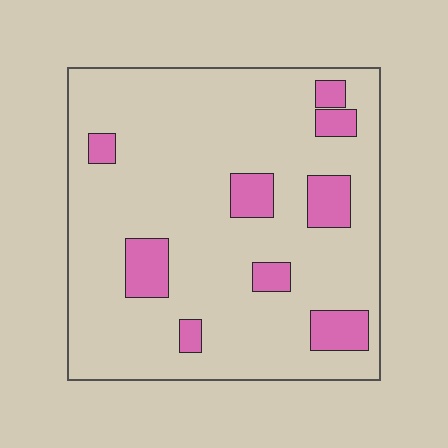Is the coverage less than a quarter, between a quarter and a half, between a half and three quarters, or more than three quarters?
Less than a quarter.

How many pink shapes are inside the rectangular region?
9.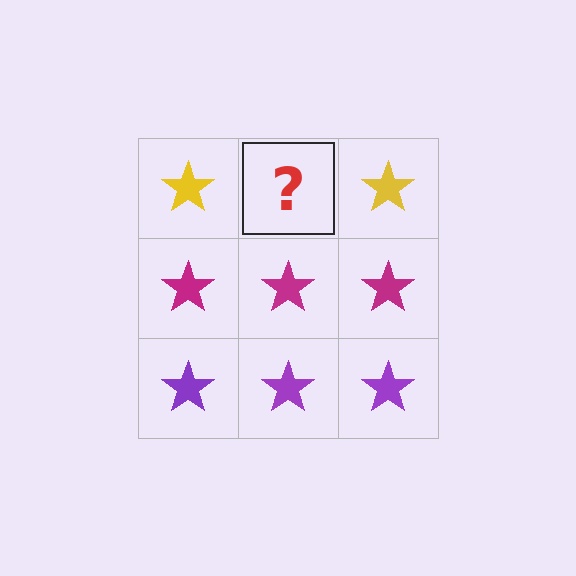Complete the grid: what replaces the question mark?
The question mark should be replaced with a yellow star.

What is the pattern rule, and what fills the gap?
The rule is that each row has a consistent color. The gap should be filled with a yellow star.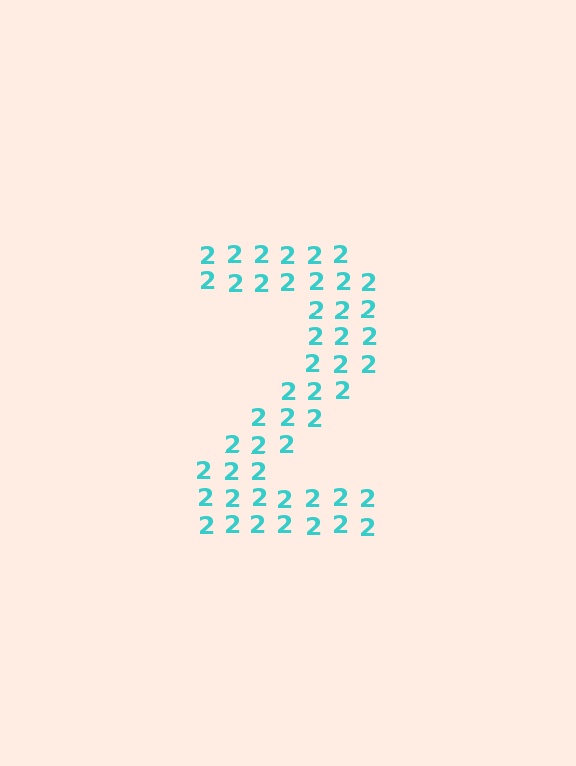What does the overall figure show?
The overall figure shows the digit 2.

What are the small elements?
The small elements are digit 2's.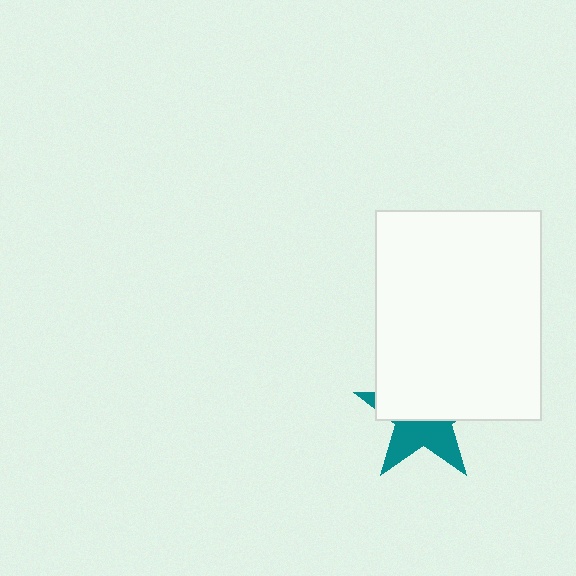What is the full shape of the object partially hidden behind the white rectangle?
The partially hidden object is a teal star.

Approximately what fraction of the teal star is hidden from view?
Roughly 58% of the teal star is hidden behind the white rectangle.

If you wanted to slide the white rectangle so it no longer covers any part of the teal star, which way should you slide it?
Slide it up — that is the most direct way to separate the two shapes.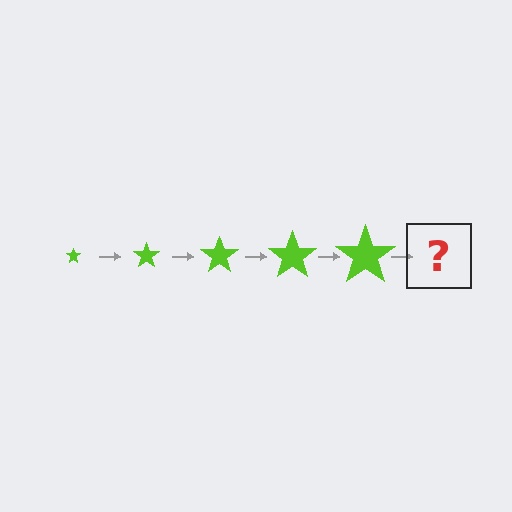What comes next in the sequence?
The next element should be a lime star, larger than the previous one.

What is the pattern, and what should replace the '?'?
The pattern is that the star gets progressively larger each step. The '?' should be a lime star, larger than the previous one.